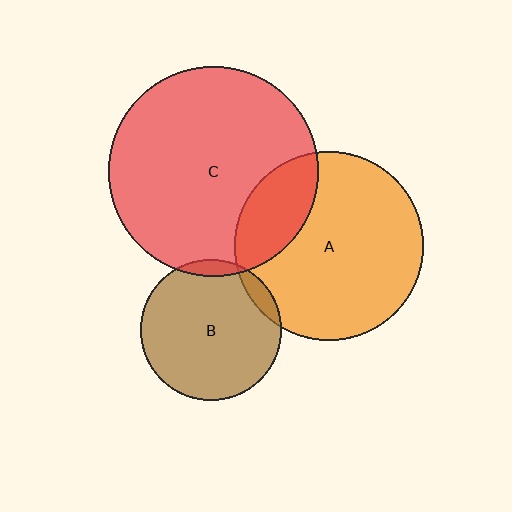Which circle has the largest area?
Circle C (red).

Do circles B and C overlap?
Yes.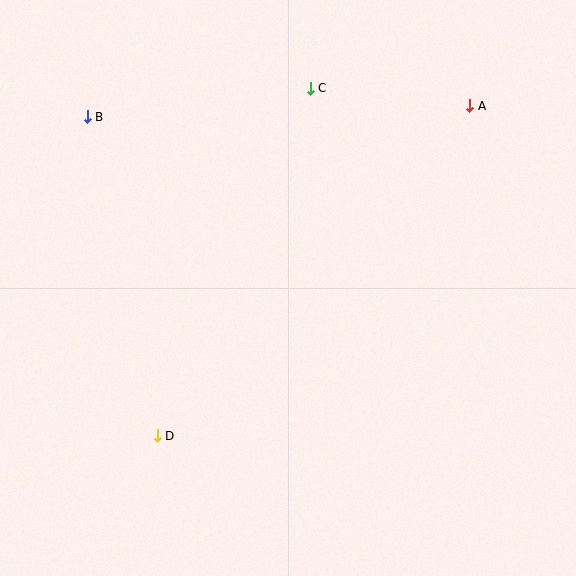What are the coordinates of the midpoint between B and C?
The midpoint between B and C is at (199, 102).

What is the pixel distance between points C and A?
The distance between C and A is 161 pixels.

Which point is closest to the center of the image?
Point D at (157, 436) is closest to the center.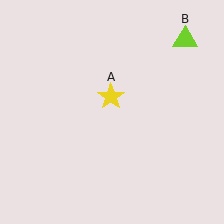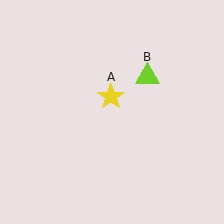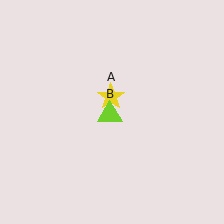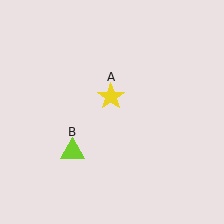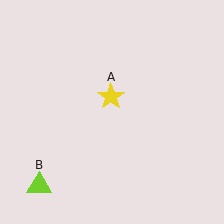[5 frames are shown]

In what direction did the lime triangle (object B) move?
The lime triangle (object B) moved down and to the left.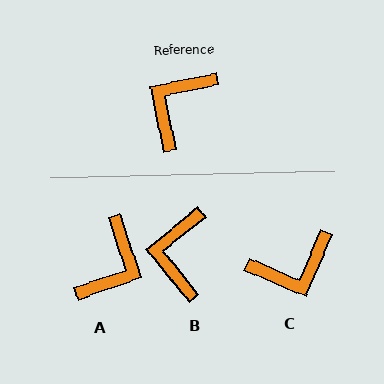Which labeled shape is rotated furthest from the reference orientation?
A, about 173 degrees away.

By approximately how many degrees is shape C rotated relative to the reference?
Approximately 145 degrees counter-clockwise.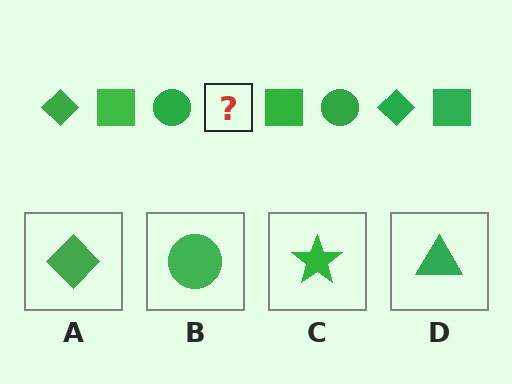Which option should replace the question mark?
Option A.